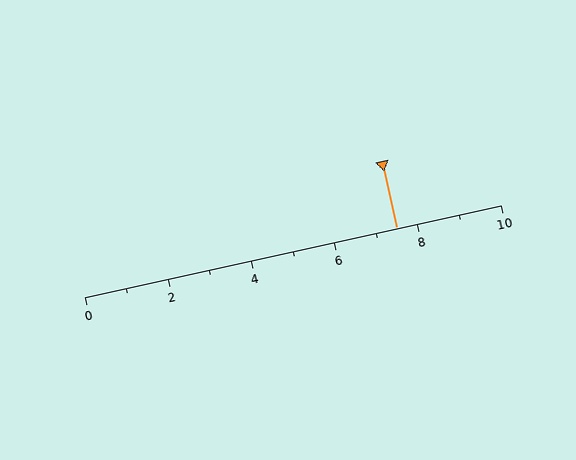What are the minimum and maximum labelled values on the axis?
The axis runs from 0 to 10.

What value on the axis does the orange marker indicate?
The marker indicates approximately 7.5.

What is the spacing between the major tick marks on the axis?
The major ticks are spaced 2 apart.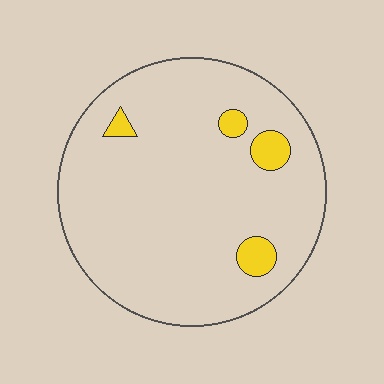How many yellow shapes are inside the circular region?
4.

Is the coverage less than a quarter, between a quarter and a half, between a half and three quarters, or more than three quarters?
Less than a quarter.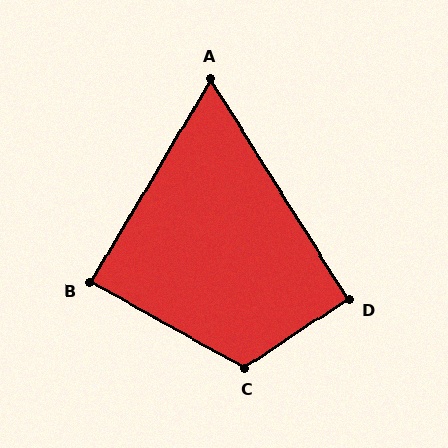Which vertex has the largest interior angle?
C, at approximately 117 degrees.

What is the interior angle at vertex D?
Approximately 91 degrees (approximately right).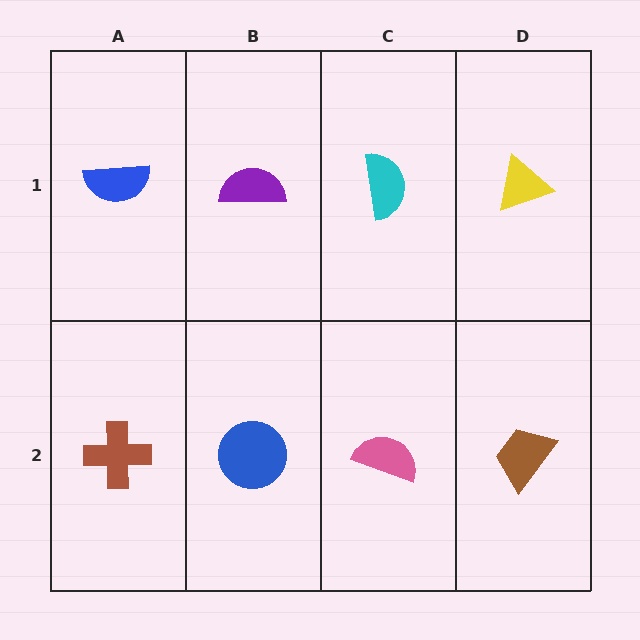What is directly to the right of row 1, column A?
A purple semicircle.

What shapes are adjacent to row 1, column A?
A brown cross (row 2, column A), a purple semicircle (row 1, column B).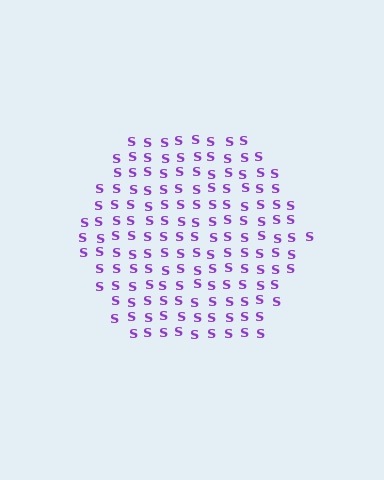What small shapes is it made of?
It is made of small letter S's.